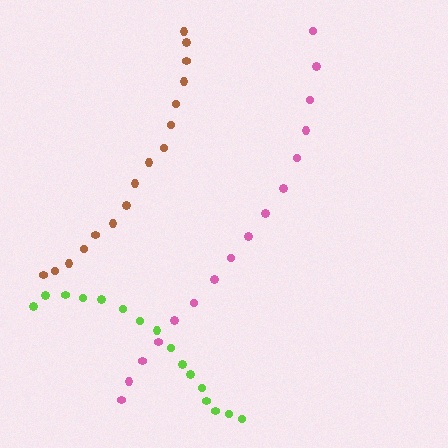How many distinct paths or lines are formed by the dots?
There are 3 distinct paths.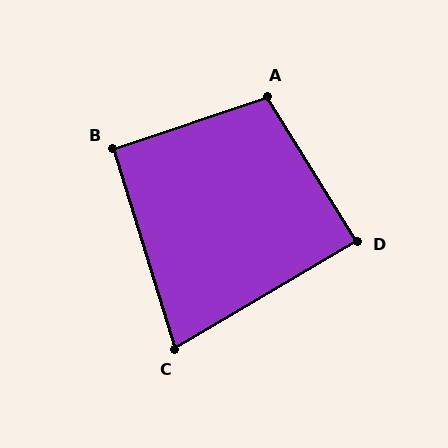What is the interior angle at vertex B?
Approximately 91 degrees (approximately right).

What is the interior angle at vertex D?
Approximately 89 degrees (approximately right).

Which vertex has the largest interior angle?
A, at approximately 103 degrees.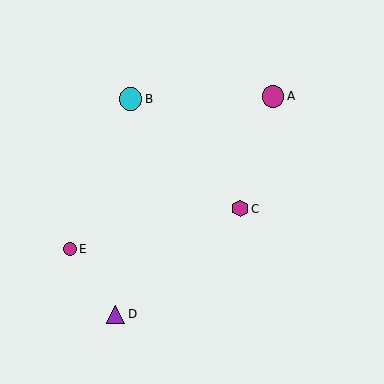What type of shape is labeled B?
Shape B is a cyan circle.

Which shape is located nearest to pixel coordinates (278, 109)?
The magenta circle (labeled A) at (273, 96) is nearest to that location.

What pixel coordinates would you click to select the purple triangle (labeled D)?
Click at (116, 314) to select the purple triangle D.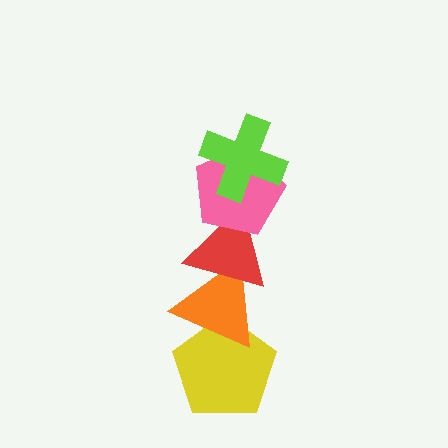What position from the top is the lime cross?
The lime cross is 1st from the top.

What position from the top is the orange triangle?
The orange triangle is 4th from the top.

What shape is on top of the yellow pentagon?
The orange triangle is on top of the yellow pentagon.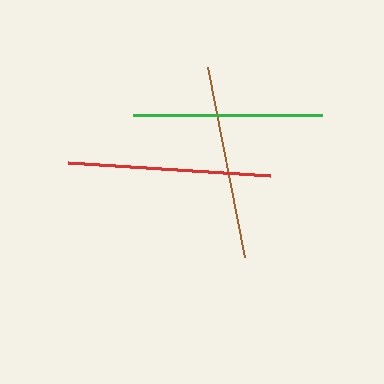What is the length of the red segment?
The red segment is approximately 202 pixels long.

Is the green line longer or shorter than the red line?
The red line is longer than the green line.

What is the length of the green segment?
The green segment is approximately 189 pixels long.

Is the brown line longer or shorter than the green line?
The brown line is longer than the green line.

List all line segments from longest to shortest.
From longest to shortest: red, brown, green.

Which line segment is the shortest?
The green line is the shortest at approximately 189 pixels.